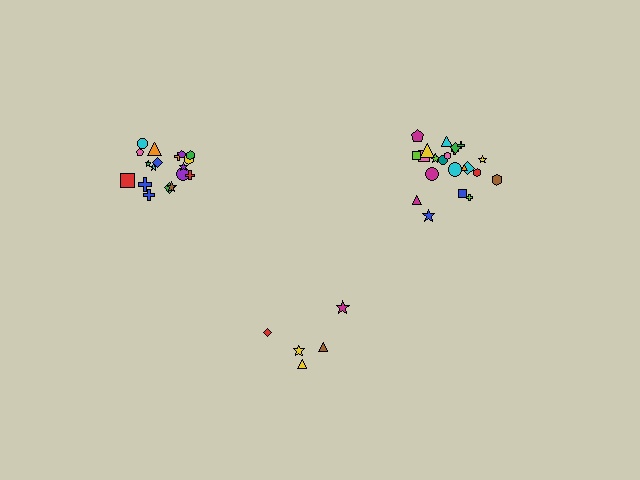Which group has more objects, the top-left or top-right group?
The top-right group.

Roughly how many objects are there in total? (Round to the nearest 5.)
Roughly 45 objects in total.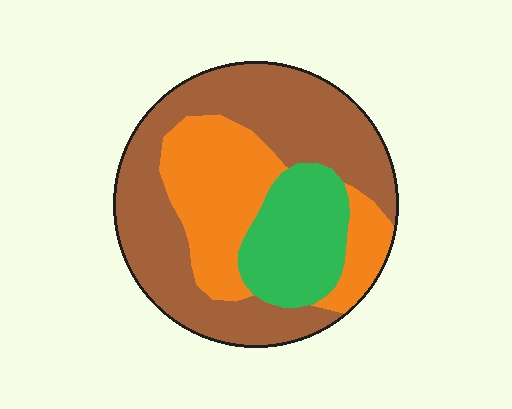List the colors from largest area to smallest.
From largest to smallest: brown, orange, green.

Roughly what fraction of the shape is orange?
Orange covers roughly 30% of the shape.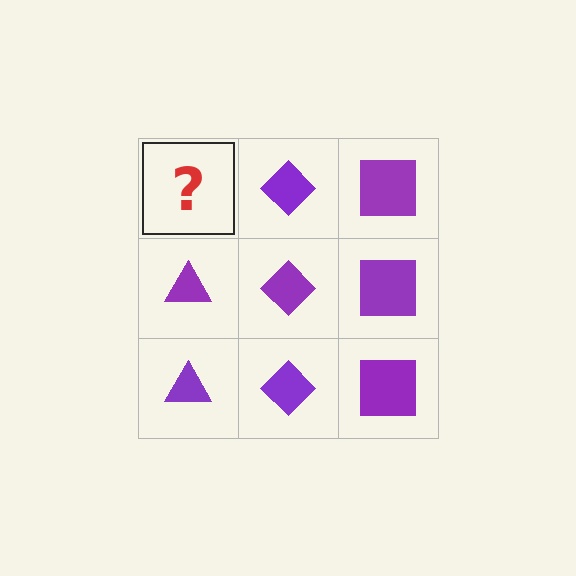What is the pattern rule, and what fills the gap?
The rule is that each column has a consistent shape. The gap should be filled with a purple triangle.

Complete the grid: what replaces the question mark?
The question mark should be replaced with a purple triangle.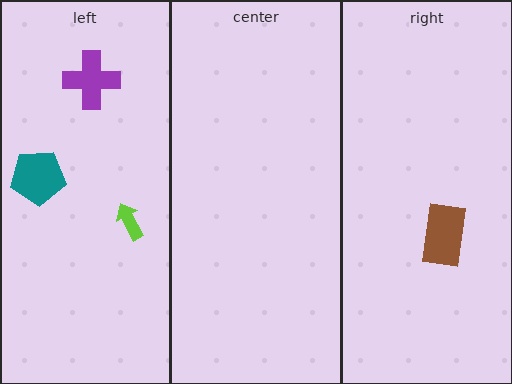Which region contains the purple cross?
The left region.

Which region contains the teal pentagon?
The left region.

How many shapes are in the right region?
1.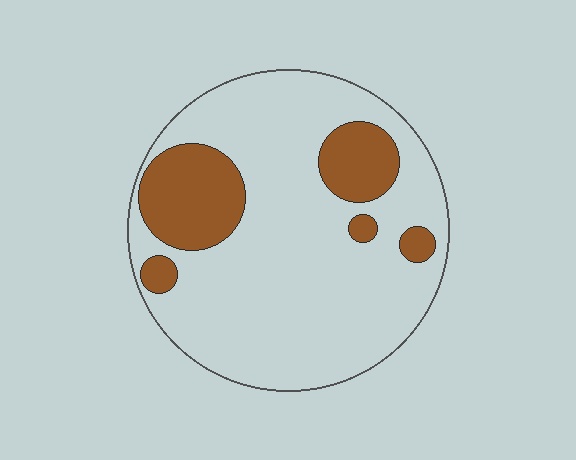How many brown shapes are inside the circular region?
5.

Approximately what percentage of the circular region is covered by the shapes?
Approximately 20%.